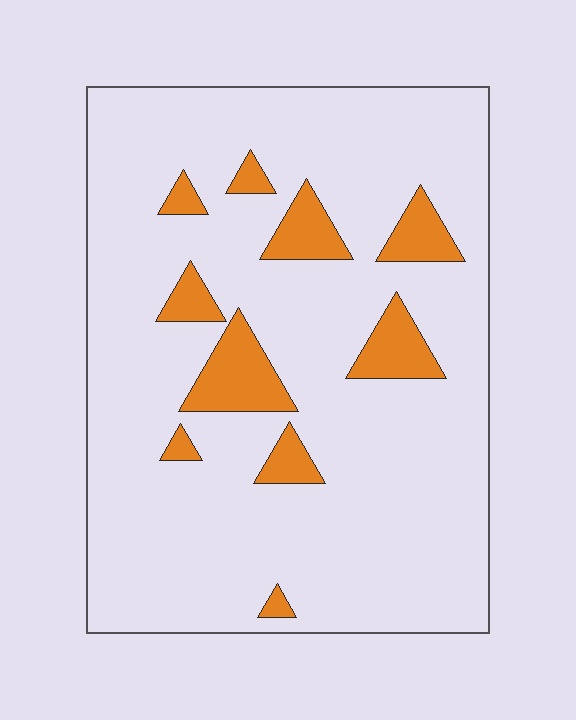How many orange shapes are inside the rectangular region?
10.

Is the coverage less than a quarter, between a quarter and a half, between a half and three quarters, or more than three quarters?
Less than a quarter.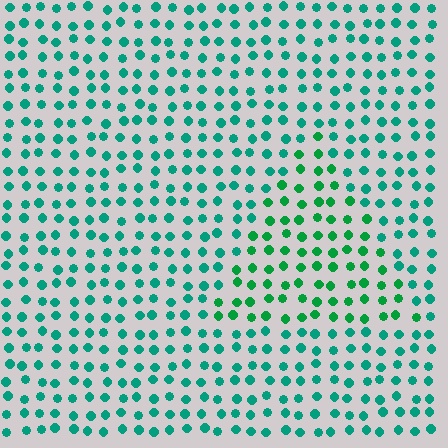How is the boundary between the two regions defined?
The boundary is defined purely by a slight shift in hue (about 27 degrees). Spacing, size, and orientation are identical on both sides.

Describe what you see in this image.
The image is filled with small teal elements in a uniform arrangement. A triangle-shaped region is visible where the elements are tinted to a slightly different hue, forming a subtle color boundary.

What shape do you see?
I see a triangle.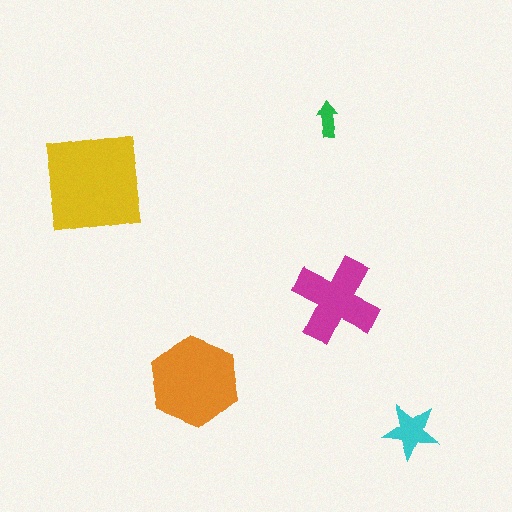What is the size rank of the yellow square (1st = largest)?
1st.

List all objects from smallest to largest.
The green arrow, the cyan star, the magenta cross, the orange hexagon, the yellow square.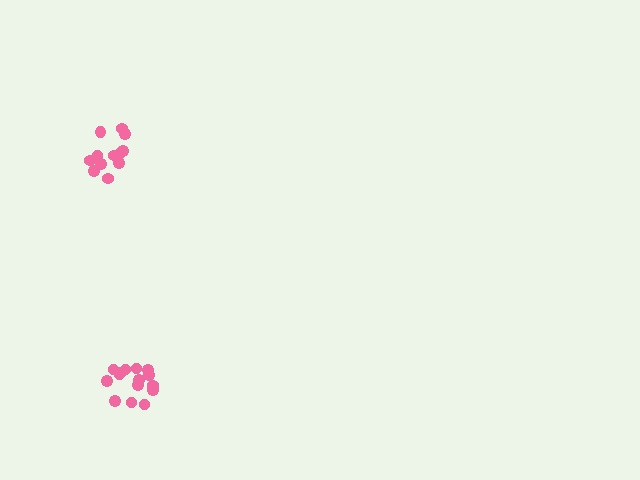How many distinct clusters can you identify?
There are 2 distinct clusters.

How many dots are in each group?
Group 1: 12 dots, Group 2: 15 dots (27 total).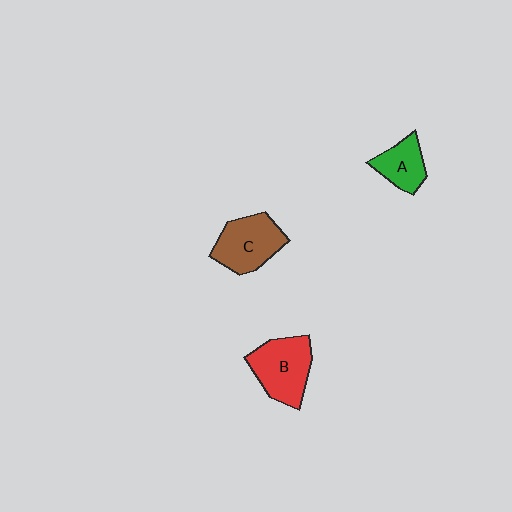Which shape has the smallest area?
Shape A (green).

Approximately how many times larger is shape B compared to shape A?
Approximately 1.6 times.